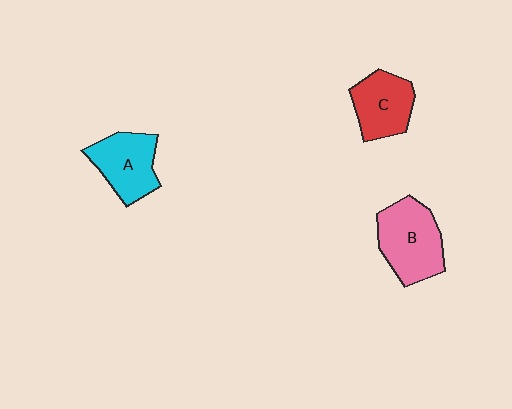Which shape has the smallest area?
Shape C (red).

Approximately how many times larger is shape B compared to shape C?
Approximately 1.3 times.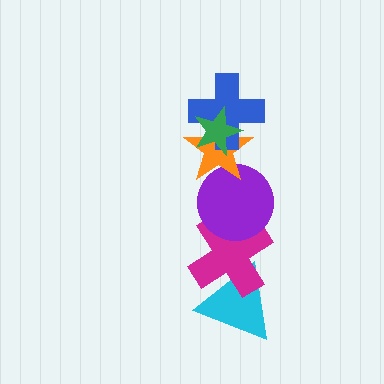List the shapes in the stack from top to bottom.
From top to bottom: the green star, the blue cross, the orange star, the purple circle, the magenta cross, the cyan triangle.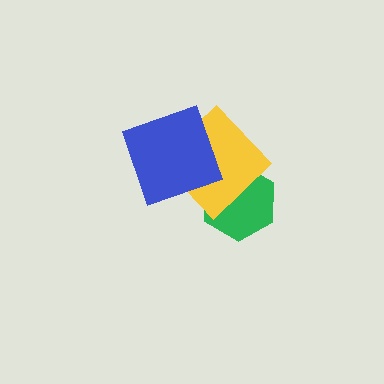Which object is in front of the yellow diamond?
The blue square is in front of the yellow diamond.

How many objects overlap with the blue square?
1 object overlaps with the blue square.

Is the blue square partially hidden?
No, no other shape covers it.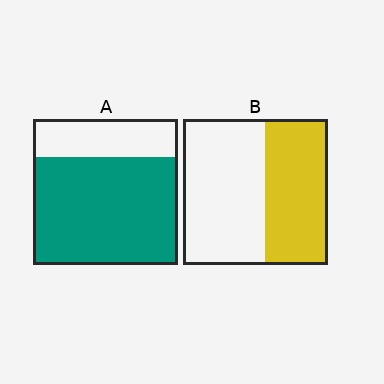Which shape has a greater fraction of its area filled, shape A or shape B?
Shape A.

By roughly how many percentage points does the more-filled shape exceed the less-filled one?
By roughly 30 percentage points (A over B).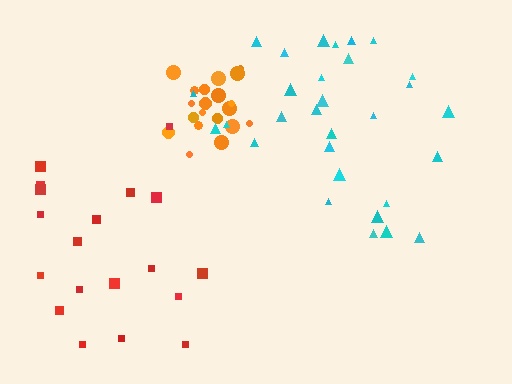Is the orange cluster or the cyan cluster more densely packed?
Orange.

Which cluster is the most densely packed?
Orange.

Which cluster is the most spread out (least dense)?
Red.